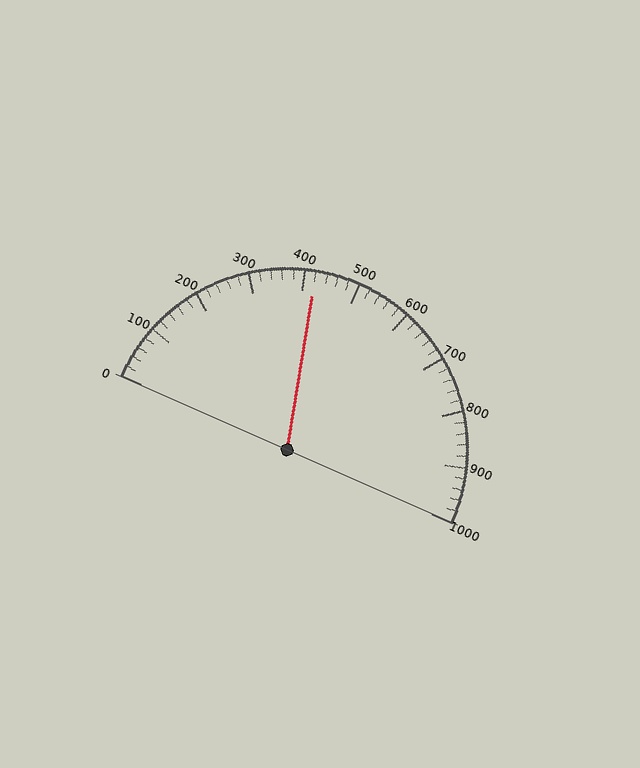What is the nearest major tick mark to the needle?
The nearest major tick mark is 400.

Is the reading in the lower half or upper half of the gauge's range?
The reading is in the lower half of the range (0 to 1000).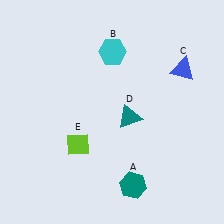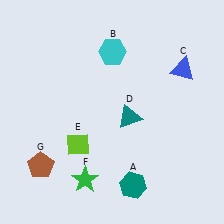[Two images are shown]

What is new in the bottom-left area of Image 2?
A green star (F) was added in the bottom-left area of Image 2.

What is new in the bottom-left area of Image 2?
A brown pentagon (G) was added in the bottom-left area of Image 2.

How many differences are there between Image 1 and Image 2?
There are 2 differences between the two images.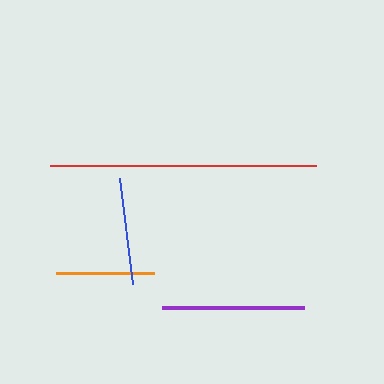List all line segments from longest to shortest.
From longest to shortest: red, purple, blue, orange.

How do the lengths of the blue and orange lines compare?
The blue and orange lines are approximately the same length.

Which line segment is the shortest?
The orange line is the shortest at approximately 99 pixels.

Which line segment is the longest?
The red line is the longest at approximately 267 pixels.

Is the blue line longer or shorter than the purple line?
The purple line is longer than the blue line.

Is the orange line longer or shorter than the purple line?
The purple line is longer than the orange line.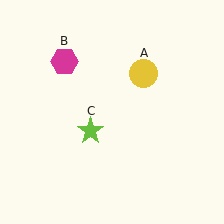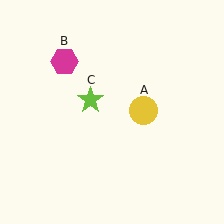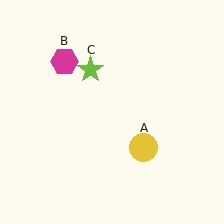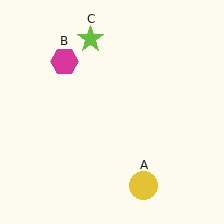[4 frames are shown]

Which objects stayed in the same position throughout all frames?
Magenta hexagon (object B) remained stationary.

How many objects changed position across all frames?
2 objects changed position: yellow circle (object A), lime star (object C).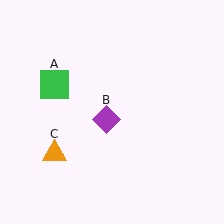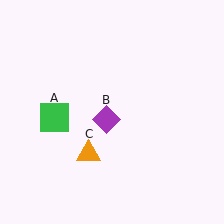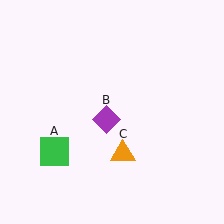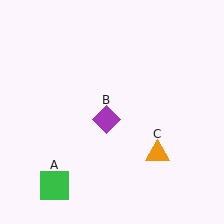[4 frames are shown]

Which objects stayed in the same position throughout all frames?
Purple diamond (object B) remained stationary.